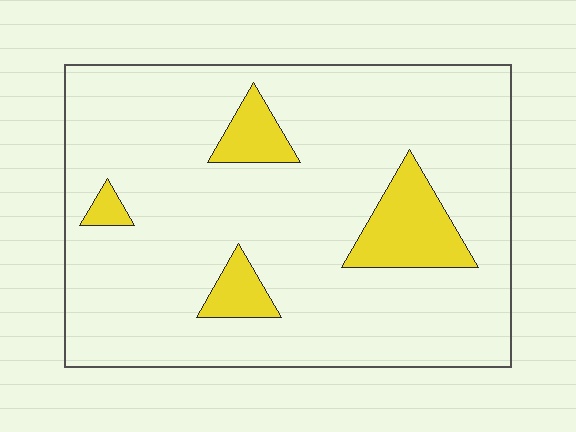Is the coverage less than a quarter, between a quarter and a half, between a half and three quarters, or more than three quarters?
Less than a quarter.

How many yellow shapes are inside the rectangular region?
4.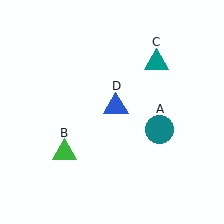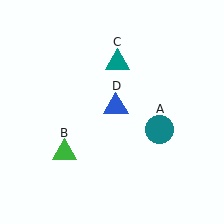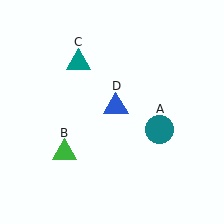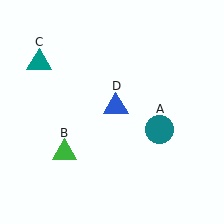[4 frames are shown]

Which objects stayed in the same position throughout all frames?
Teal circle (object A) and green triangle (object B) and blue triangle (object D) remained stationary.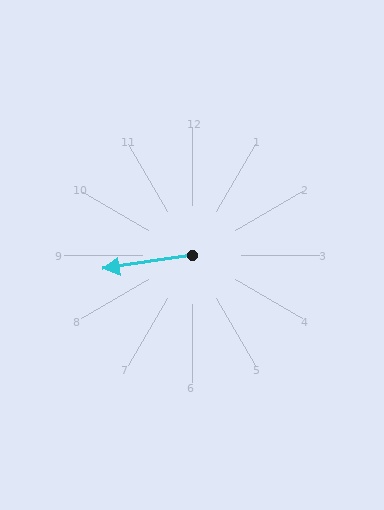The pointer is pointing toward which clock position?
Roughly 9 o'clock.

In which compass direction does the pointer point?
West.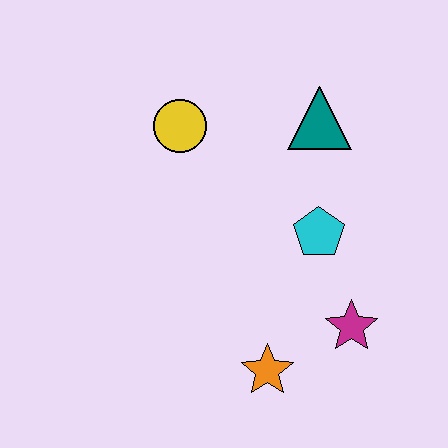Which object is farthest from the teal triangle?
The orange star is farthest from the teal triangle.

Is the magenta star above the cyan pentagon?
No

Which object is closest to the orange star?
The magenta star is closest to the orange star.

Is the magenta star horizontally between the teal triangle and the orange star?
No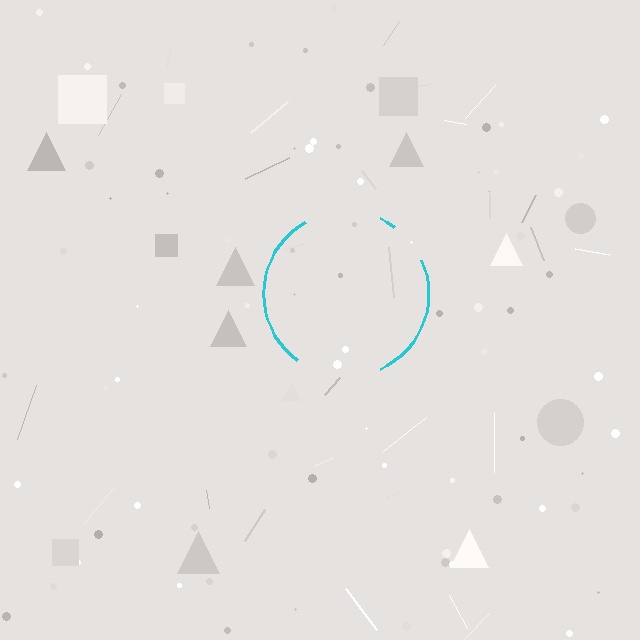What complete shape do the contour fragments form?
The contour fragments form a circle.